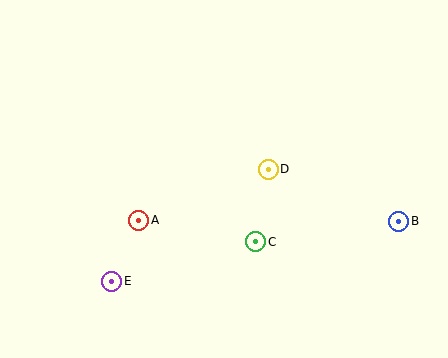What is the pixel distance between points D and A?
The distance between D and A is 140 pixels.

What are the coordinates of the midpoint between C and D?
The midpoint between C and D is at (262, 205).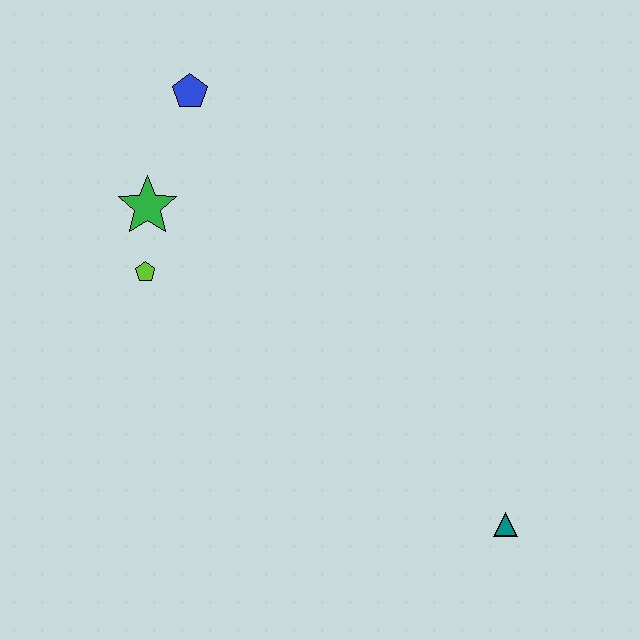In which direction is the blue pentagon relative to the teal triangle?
The blue pentagon is above the teal triangle.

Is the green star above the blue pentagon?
No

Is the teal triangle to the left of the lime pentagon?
No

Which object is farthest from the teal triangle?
The blue pentagon is farthest from the teal triangle.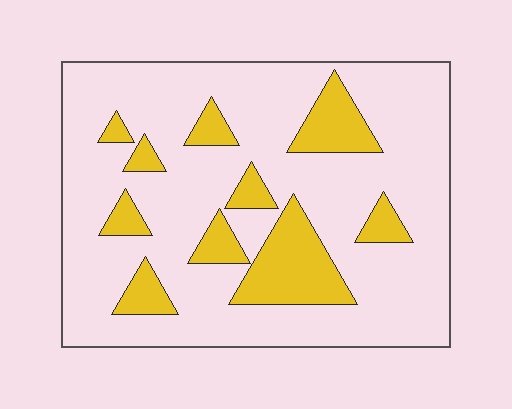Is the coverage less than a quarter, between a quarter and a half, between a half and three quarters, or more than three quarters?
Less than a quarter.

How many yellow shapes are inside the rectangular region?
10.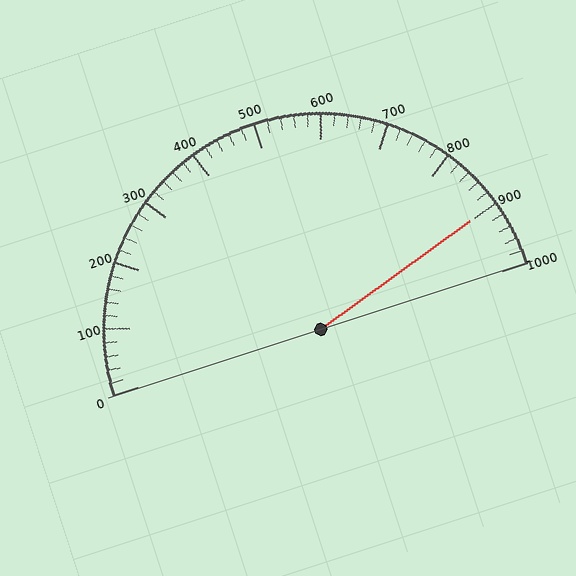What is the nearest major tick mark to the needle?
The nearest major tick mark is 900.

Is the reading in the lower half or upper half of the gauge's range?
The reading is in the upper half of the range (0 to 1000).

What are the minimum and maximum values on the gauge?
The gauge ranges from 0 to 1000.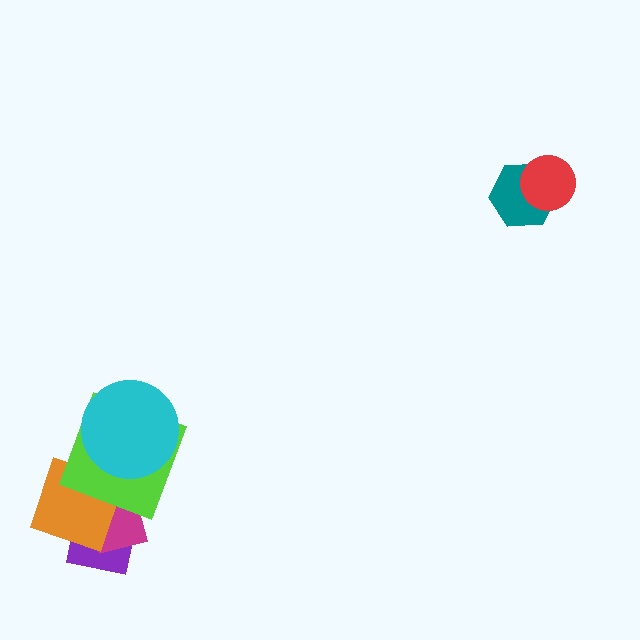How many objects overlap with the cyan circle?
1 object overlaps with the cyan circle.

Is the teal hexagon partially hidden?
Yes, it is partially covered by another shape.